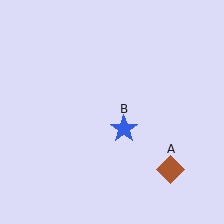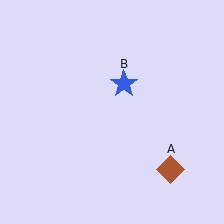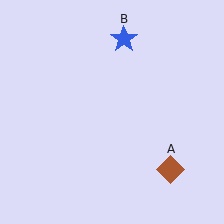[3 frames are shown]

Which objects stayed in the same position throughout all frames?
Brown diamond (object A) remained stationary.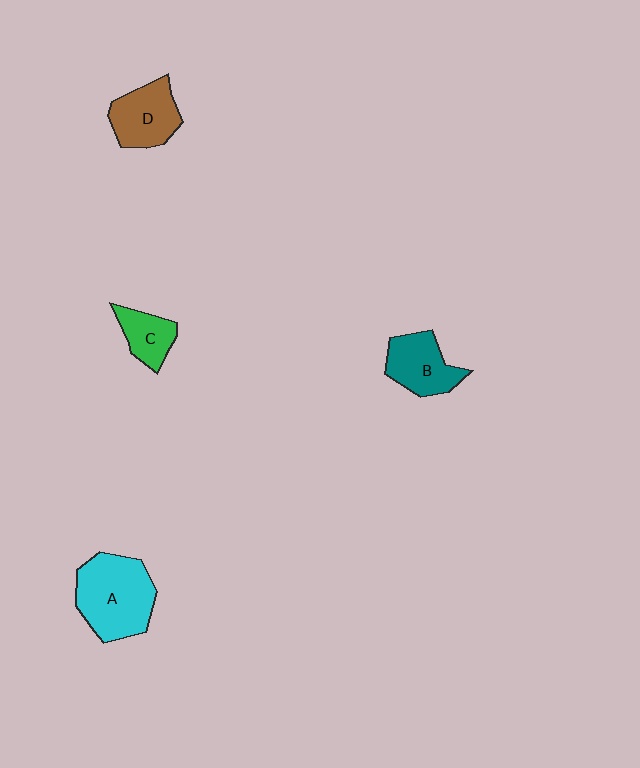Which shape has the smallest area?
Shape C (green).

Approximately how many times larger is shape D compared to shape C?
Approximately 1.5 times.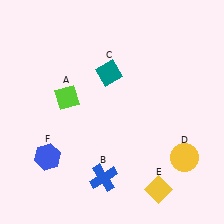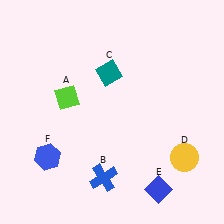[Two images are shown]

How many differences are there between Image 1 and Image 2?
There is 1 difference between the two images.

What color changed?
The diamond (E) changed from yellow in Image 1 to blue in Image 2.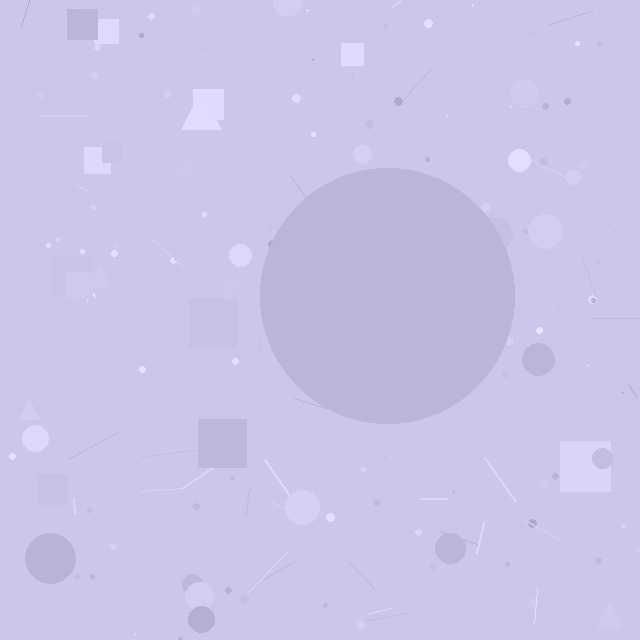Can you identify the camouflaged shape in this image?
The camouflaged shape is a circle.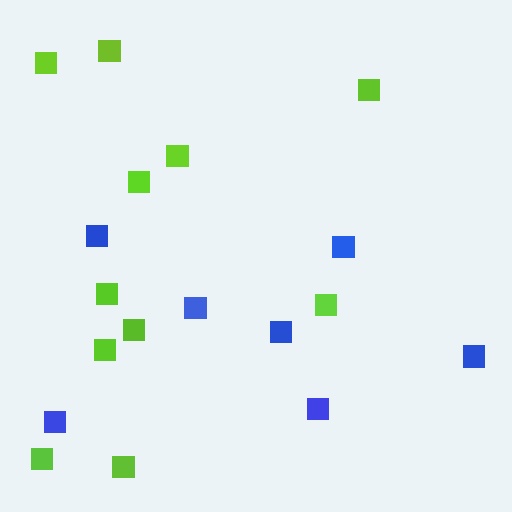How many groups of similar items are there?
There are 2 groups: one group of lime squares (11) and one group of blue squares (7).